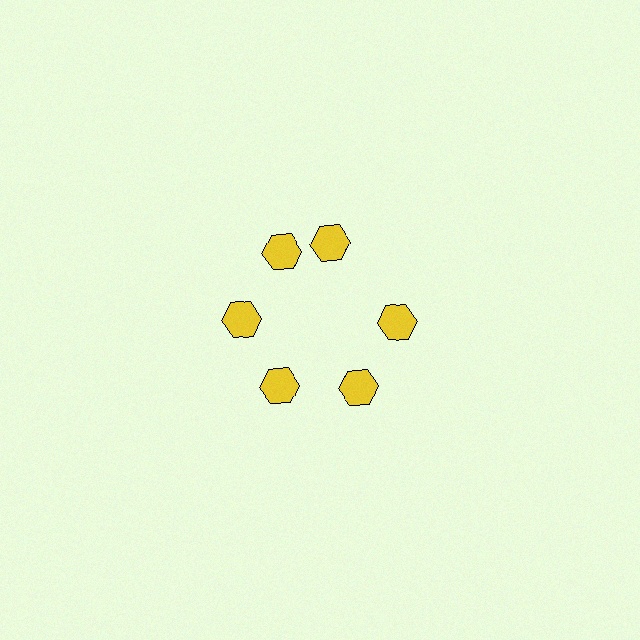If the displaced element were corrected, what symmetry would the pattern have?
It would have 6-fold rotational symmetry — the pattern would map onto itself every 60 degrees.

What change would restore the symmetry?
The symmetry would be restored by rotating it back into even spacing with its neighbors so that all 6 hexagons sit at equal angles and equal distance from the center.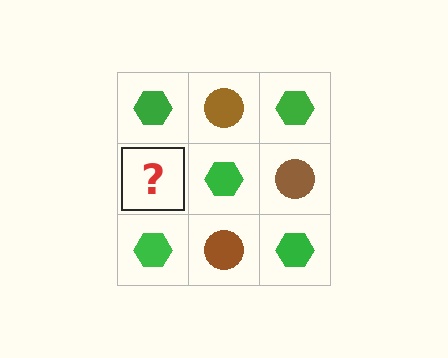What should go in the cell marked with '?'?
The missing cell should contain a brown circle.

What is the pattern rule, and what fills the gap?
The rule is that it alternates green hexagon and brown circle in a checkerboard pattern. The gap should be filled with a brown circle.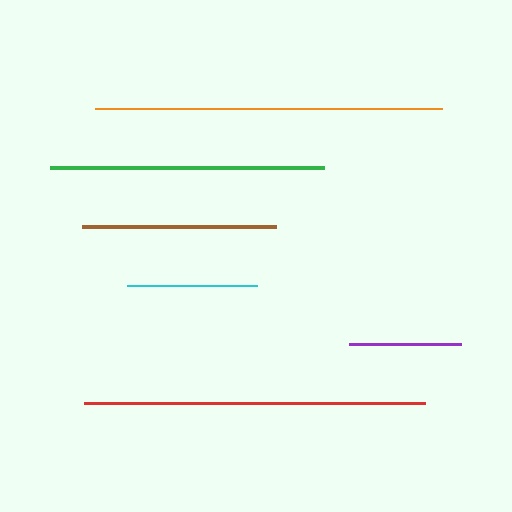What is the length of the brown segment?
The brown segment is approximately 193 pixels long.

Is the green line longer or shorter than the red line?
The red line is longer than the green line.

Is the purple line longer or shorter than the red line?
The red line is longer than the purple line.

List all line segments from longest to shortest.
From longest to shortest: orange, red, green, brown, cyan, purple.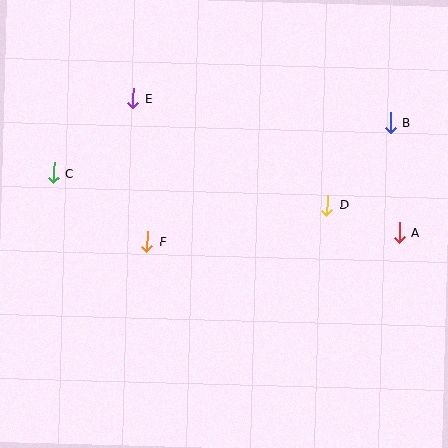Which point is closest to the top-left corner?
Point E is closest to the top-left corner.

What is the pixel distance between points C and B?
The distance between C and B is 340 pixels.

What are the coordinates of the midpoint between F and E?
The midpoint between F and E is at (140, 170).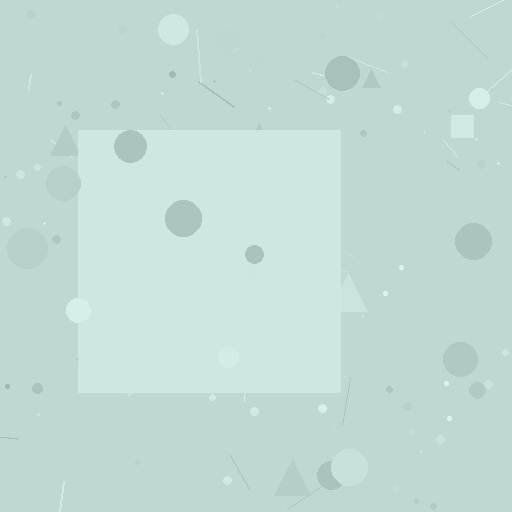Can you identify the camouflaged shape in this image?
The camouflaged shape is a square.